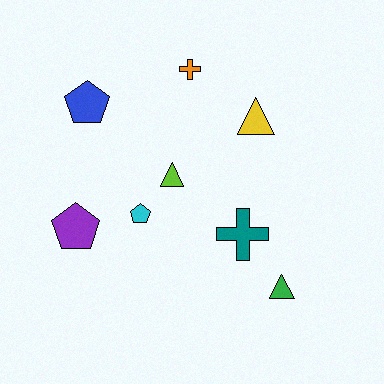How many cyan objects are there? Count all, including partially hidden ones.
There is 1 cyan object.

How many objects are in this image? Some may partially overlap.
There are 8 objects.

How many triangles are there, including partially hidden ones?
There are 3 triangles.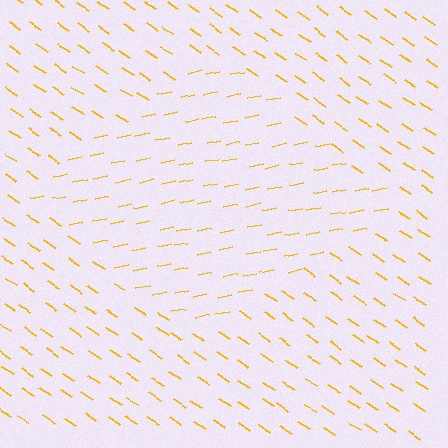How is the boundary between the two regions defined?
The boundary is defined purely by a change in line orientation (approximately 45 degrees difference). All lines are the same color and thickness.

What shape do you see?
I see a diamond.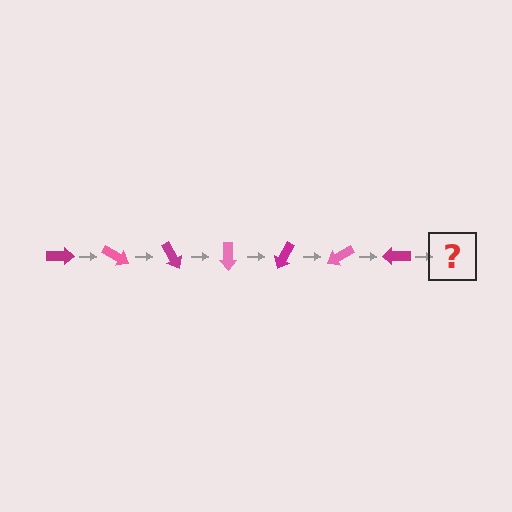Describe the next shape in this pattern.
It should be a pink arrow, rotated 210 degrees from the start.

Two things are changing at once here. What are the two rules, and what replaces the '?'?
The two rules are that it rotates 30 degrees each step and the color cycles through magenta and pink. The '?' should be a pink arrow, rotated 210 degrees from the start.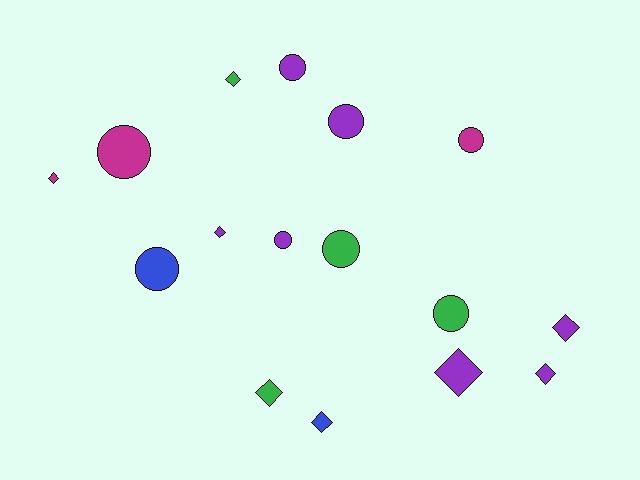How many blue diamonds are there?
There is 1 blue diamond.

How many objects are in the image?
There are 16 objects.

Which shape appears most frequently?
Diamond, with 8 objects.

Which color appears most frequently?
Purple, with 7 objects.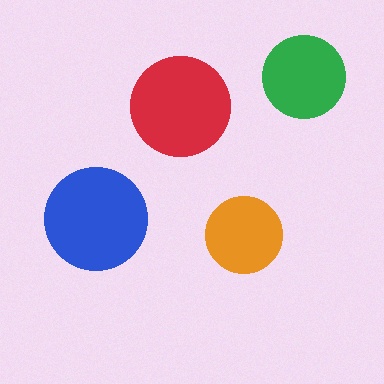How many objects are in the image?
There are 4 objects in the image.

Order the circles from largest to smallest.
the blue one, the red one, the green one, the orange one.